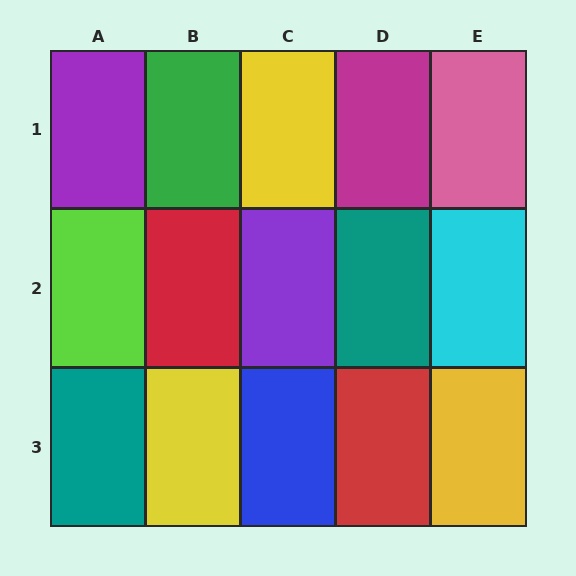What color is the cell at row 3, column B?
Yellow.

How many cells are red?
2 cells are red.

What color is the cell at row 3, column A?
Teal.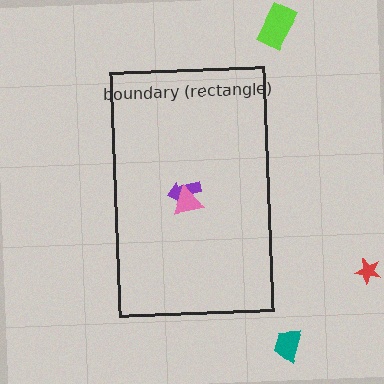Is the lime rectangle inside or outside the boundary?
Outside.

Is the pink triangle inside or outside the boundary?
Inside.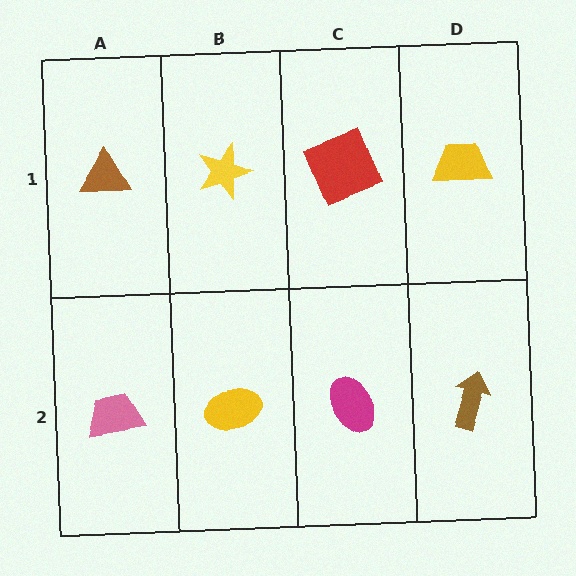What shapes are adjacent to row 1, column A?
A pink trapezoid (row 2, column A), a yellow star (row 1, column B).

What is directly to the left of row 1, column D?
A red square.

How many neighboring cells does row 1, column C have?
3.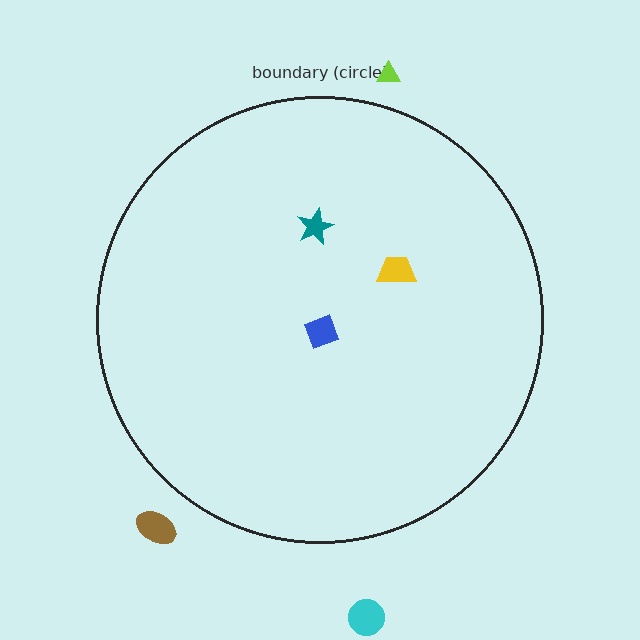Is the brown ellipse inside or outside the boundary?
Outside.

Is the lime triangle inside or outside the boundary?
Outside.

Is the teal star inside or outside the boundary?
Inside.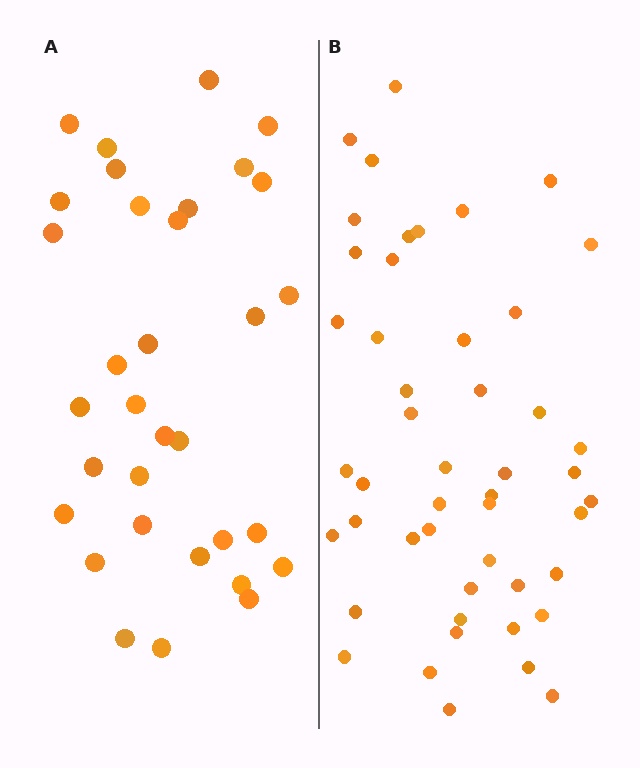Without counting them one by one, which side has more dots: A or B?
Region B (the right region) has more dots.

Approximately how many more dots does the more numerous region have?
Region B has approximately 15 more dots than region A.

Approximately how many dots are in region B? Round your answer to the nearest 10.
About 50 dots. (The exact count is 48, which rounds to 50.)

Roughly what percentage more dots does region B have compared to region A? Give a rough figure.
About 45% more.